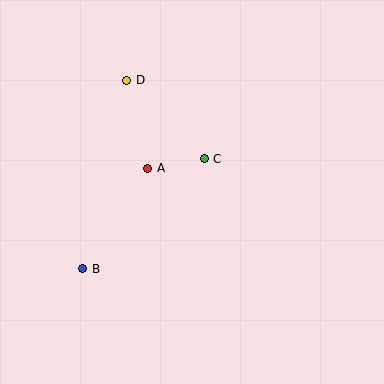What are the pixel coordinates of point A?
Point A is at (148, 168).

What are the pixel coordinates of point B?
Point B is at (83, 269).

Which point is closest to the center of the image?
Point C at (204, 159) is closest to the center.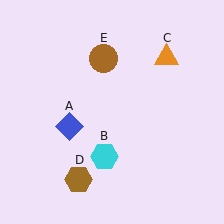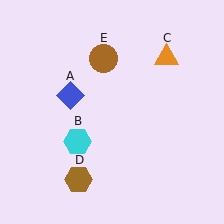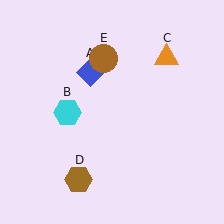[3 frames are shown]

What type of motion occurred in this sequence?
The blue diamond (object A), cyan hexagon (object B) rotated clockwise around the center of the scene.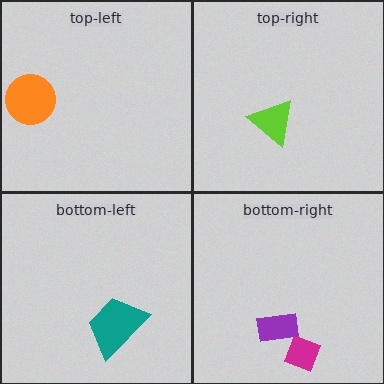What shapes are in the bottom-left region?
The teal trapezoid.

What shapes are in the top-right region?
The lime triangle.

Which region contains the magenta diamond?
The bottom-right region.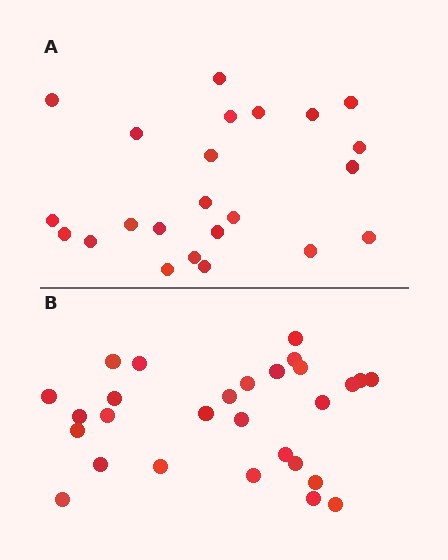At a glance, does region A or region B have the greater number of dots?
Region B (the bottom region) has more dots.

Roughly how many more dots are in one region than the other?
Region B has about 5 more dots than region A.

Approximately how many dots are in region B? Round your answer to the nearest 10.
About 30 dots. (The exact count is 28, which rounds to 30.)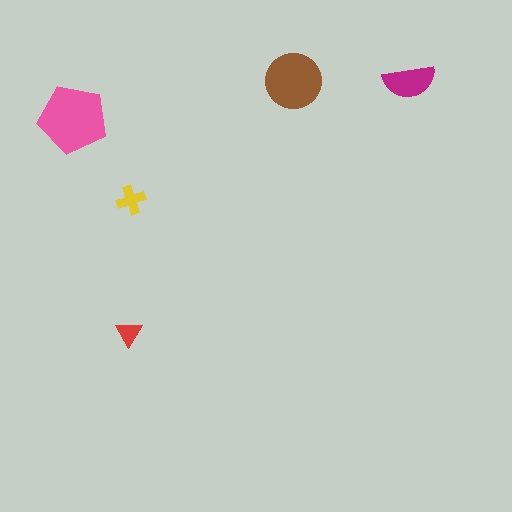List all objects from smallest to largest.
The red triangle, the yellow cross, the magenta semicircle, the brown circle, the pink pentagon.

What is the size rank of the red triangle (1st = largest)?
5th.